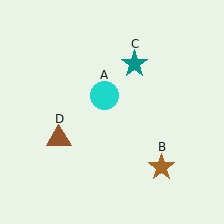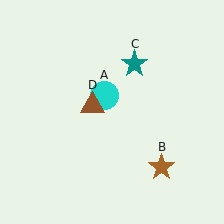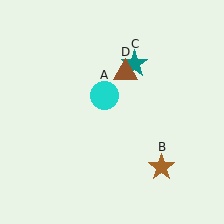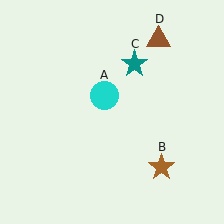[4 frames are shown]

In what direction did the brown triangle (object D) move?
The brown triangle (object D) moved up and to the right.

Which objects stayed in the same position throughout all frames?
Cyan circle (object A) and brown star (object B) and teal star (object C) remained stationary.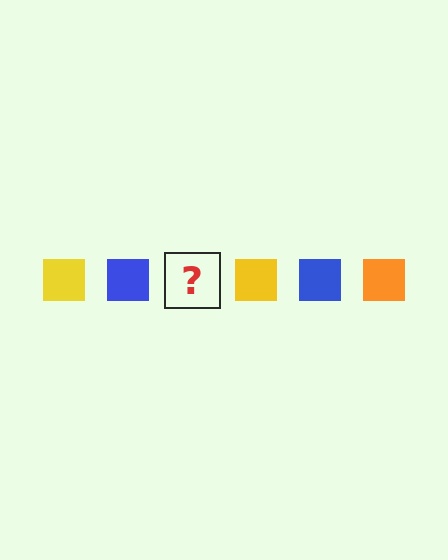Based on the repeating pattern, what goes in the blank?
The blank should be an orange square.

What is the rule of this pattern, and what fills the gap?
The rule is that the pattern cycles through yellow, blue, orange squares. The gap should be filled with an orange square.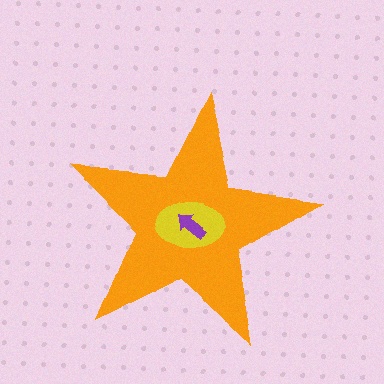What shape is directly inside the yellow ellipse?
The purple arrow.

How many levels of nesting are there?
3.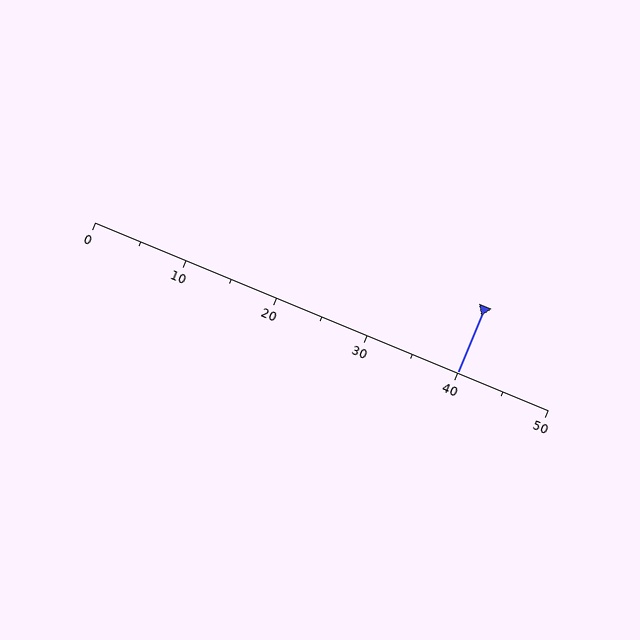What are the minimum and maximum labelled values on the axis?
The axis runs from 0 to 50.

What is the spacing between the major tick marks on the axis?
The major ticks are spaced 10 apart.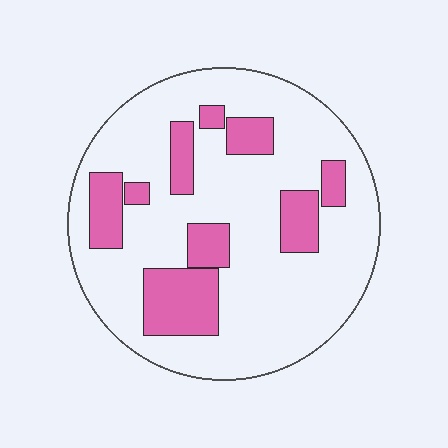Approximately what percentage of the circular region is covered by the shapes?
Approximately 25%.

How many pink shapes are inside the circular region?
9.